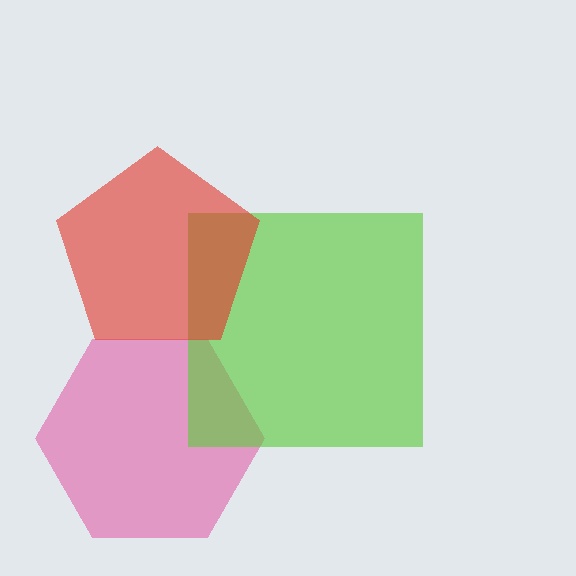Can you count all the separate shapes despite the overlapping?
Yes, there are 3 separate shapes.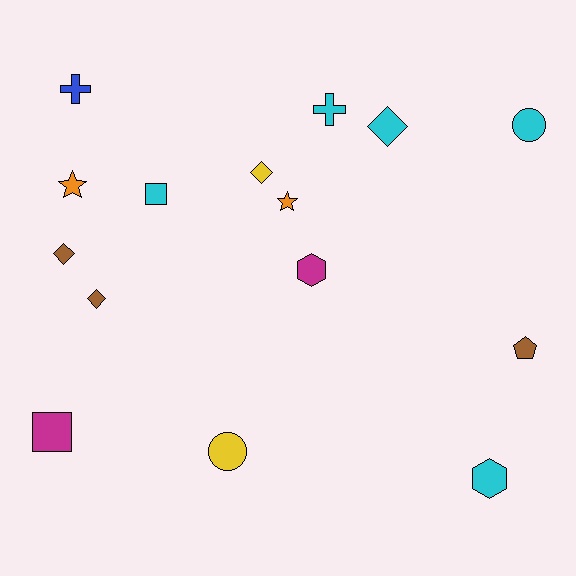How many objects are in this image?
There are 15 objects.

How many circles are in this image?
There are 2 circles.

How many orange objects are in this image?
There are 2 orange objects.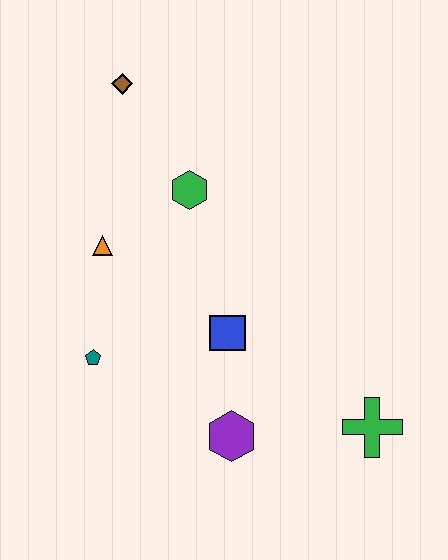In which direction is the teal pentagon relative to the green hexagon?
The teal pentagon is below the green hexagon.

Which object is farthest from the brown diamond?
The green cross is farthest from the brown diamond.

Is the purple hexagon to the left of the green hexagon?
No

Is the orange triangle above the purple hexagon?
Yes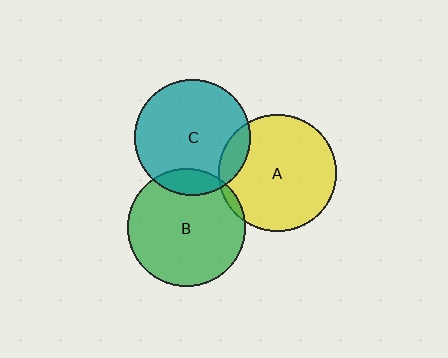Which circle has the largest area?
Circle B (green).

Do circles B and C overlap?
Yes.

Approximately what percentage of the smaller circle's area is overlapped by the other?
Approximately 10%.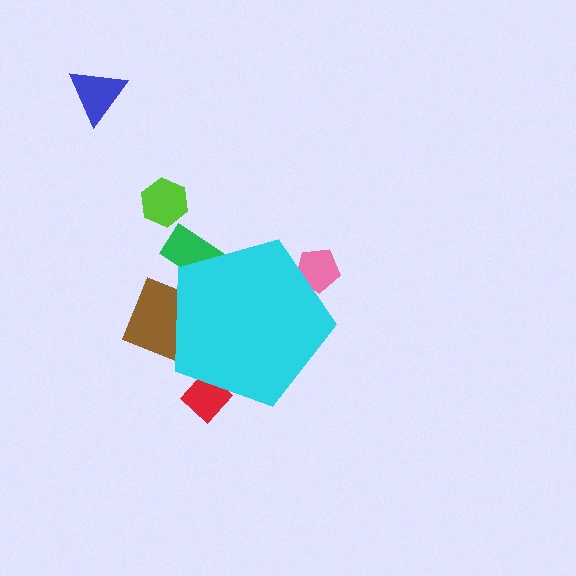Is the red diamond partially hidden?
Yes, the red diamond is partially hidden behind the cyan pentagon.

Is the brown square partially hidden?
Yes, the brown square is partially hidden behind the cyan pentagon.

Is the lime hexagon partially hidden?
No, the lime hexagon is fully visible.